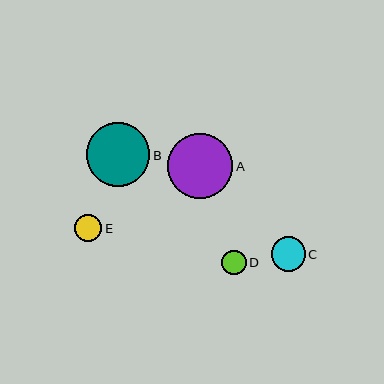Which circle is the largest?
Circle A is the largest with a size of approximately 65 pixels.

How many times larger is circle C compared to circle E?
Circle C is approximately 1.3 times the size of circle E.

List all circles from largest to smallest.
From largest to smallest: A, B, C, E, D.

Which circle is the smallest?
Circle D is the smallest with a size of approximately 24 pixels.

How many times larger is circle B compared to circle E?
Circle B is approximately 2.3 times the size of circle E.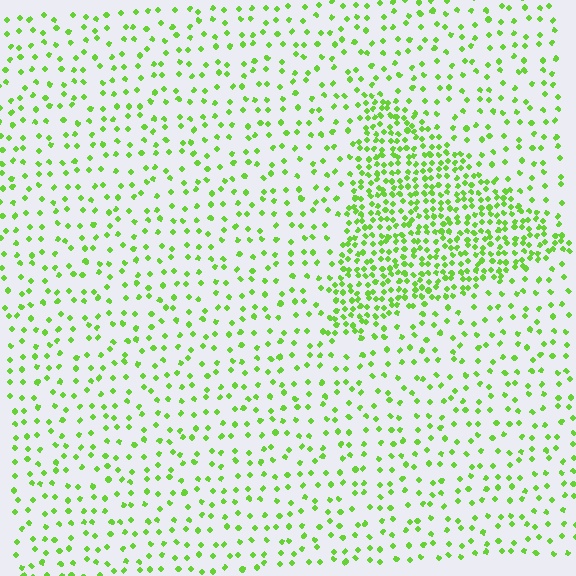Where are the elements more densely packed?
The elements are more densely packed inside the triangle boundary.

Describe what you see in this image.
The image contains small lime elements arranged at two different densities. A triangle-shaped region is visible where the elements are more densely packed than the surrounding area.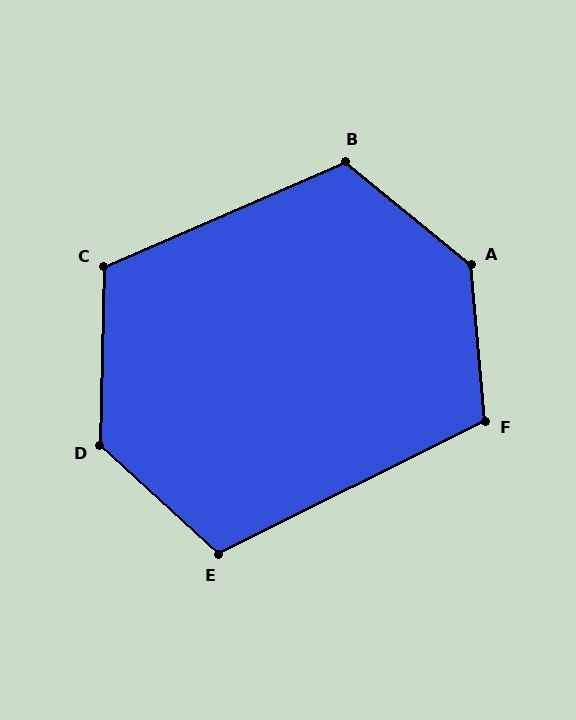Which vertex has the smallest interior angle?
E, at approximately 111 degrees.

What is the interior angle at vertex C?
Approximately 115 degrees (obtuse).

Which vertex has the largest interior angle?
A, at approximately 134 degrees.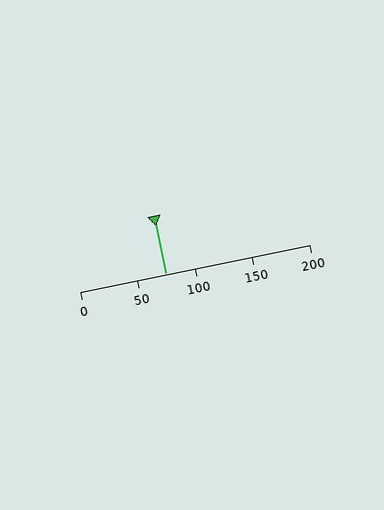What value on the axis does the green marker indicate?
The marker indicates approximately 75.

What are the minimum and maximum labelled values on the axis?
The axis runs from 0 to 200.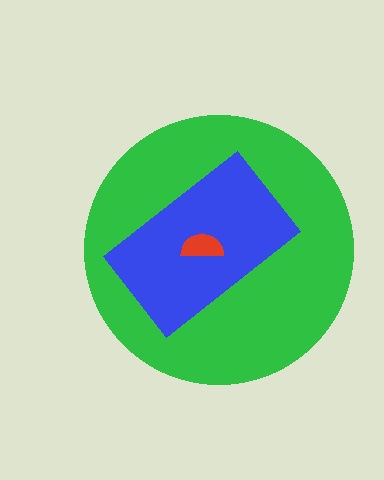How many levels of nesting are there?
3.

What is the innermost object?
The red semicircle.